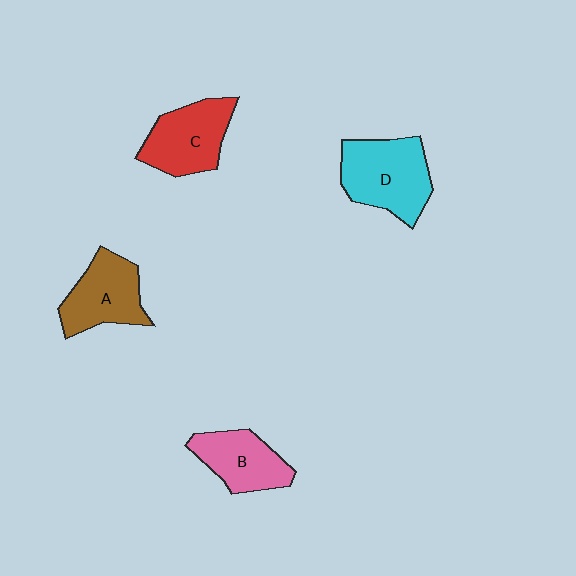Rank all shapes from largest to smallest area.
From largest to smallest: D (cyan), C (red), A (brown), B (pink).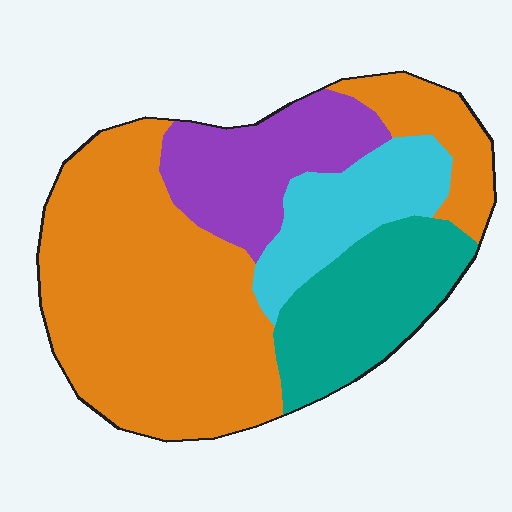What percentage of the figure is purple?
Purple covers 16% of the figure.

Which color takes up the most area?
Orange, at roughly 50%.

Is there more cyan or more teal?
Teal.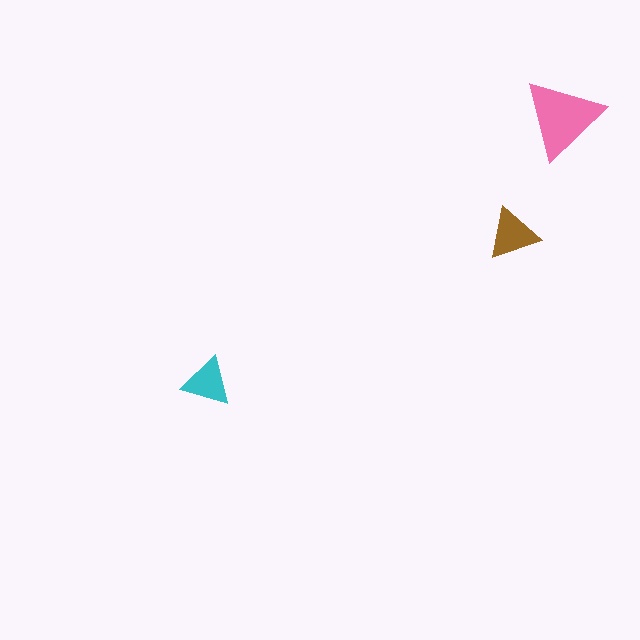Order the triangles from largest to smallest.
the pink one, the brown one, the cyan one.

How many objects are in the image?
There are 3 objects in the image.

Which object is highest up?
The pink triangle is topmost.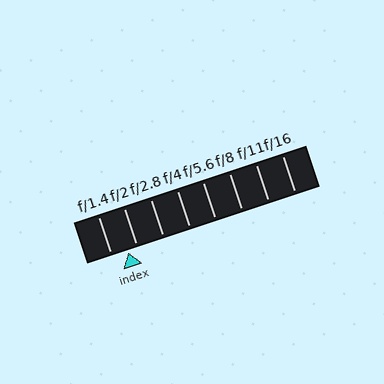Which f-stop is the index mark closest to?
The index mark is closest to f/2.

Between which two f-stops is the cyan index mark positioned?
The index mark is between f/1.4 and f/2.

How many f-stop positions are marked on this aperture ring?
There are 8 f-stop positions marked.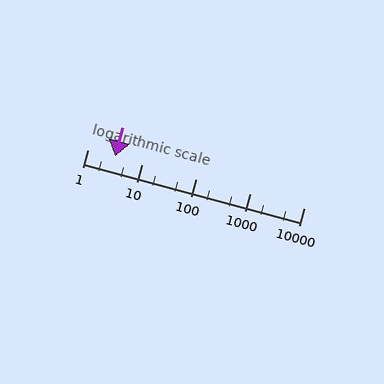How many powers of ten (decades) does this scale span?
The scale spans 4 decades, from 1 to 10000.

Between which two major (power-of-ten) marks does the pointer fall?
The pointer is between 1 and 10.